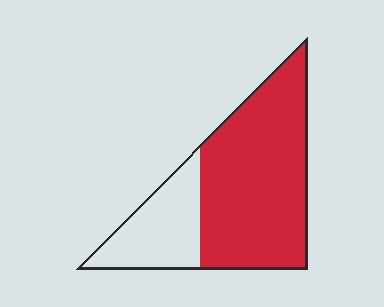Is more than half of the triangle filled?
Yes.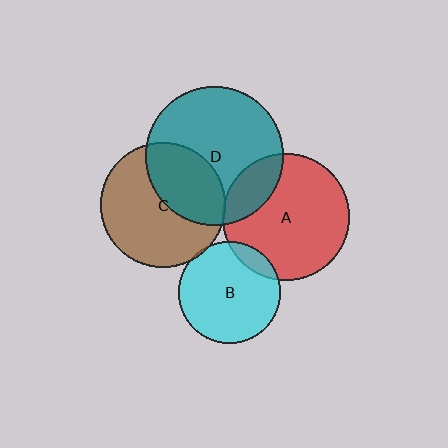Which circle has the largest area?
Circle D (teal).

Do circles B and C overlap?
Yes.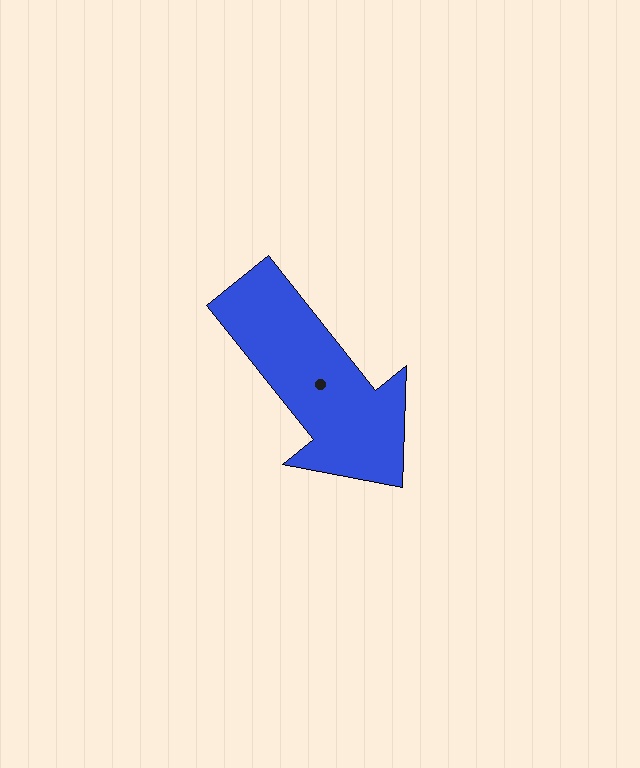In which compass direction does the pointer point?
Southeast.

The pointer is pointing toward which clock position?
Roughly 5 o'clock.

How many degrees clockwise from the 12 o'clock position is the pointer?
Approximately 141 degrees.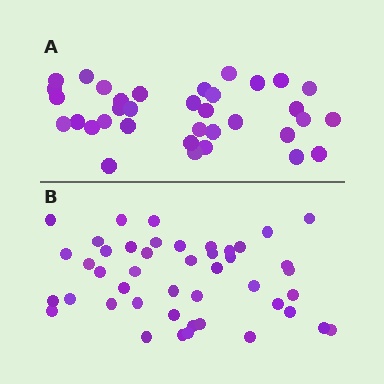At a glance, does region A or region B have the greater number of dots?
Region B (the bottom region) has more dots.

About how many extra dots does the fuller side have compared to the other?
Region B has roughly 10 or so more dots than region A.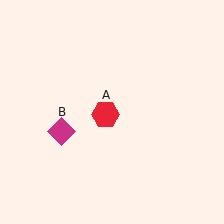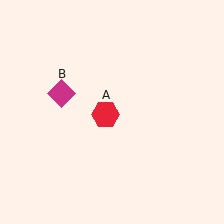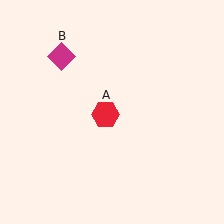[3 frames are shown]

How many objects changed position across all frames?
1 object changed position: magenta diamond (object B).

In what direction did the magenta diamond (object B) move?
The magenta diamond (object B) moved up.